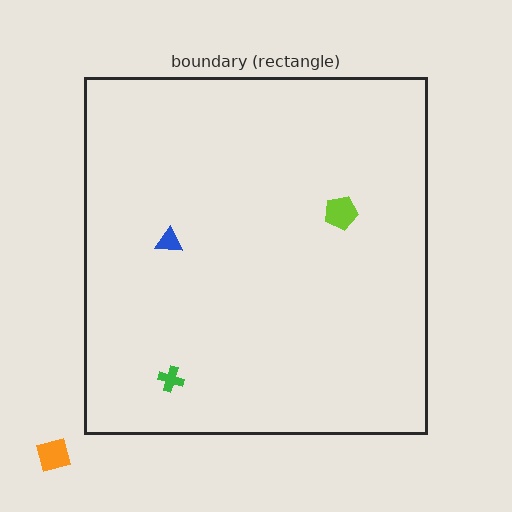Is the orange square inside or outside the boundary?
Outside.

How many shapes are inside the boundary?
3 inside, 1 outside.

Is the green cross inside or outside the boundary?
Inside.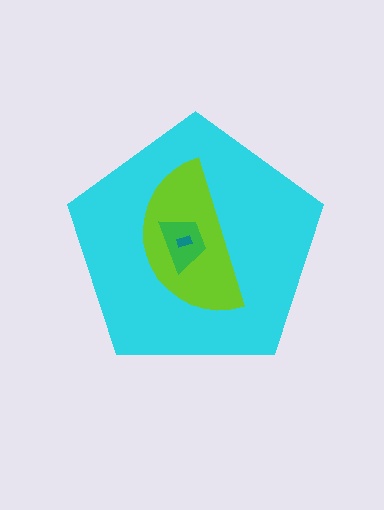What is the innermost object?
The teal rectangle.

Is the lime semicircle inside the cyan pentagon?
Yes.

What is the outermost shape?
The cyan pentagon.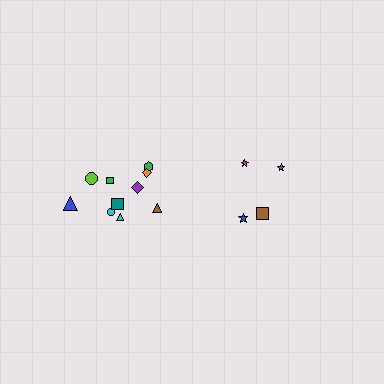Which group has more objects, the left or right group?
The left group.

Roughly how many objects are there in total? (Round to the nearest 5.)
Roughly 15 objects in total.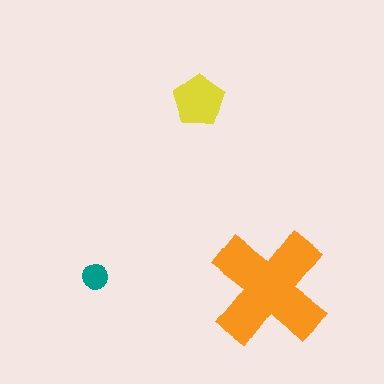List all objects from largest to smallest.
The orange cross, the yellow pentagon, the teal circle.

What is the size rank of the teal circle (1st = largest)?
3rd.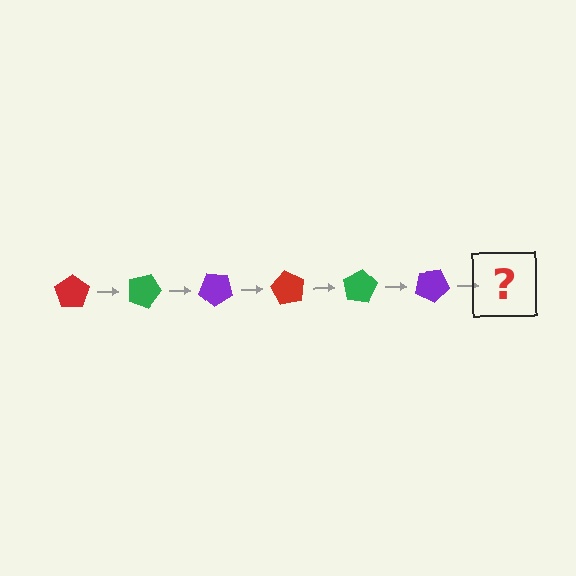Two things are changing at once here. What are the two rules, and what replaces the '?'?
The two rules are that it rotates 20 degrees each step and the color cycles through red, green, and purple. The '?' should be a red pentagon, rotated 120 degrees from the start.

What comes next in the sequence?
The next element should be a red pentagon, rotated 120 degrees from the start.